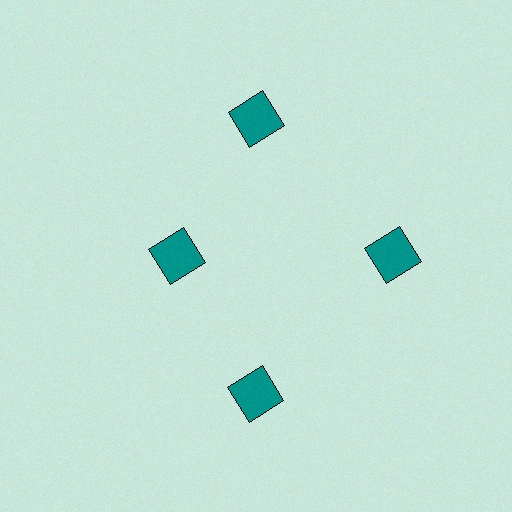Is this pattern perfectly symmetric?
No. The 4 teal squares are arranged in a ring, but one element near the 9 o'clock position is pulled inward toward the center, breaking the 4-fold rotational symmetry.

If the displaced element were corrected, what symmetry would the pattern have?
It would have 4-fold rotational symmetry — the pattern would map onto itself every 90 degrees.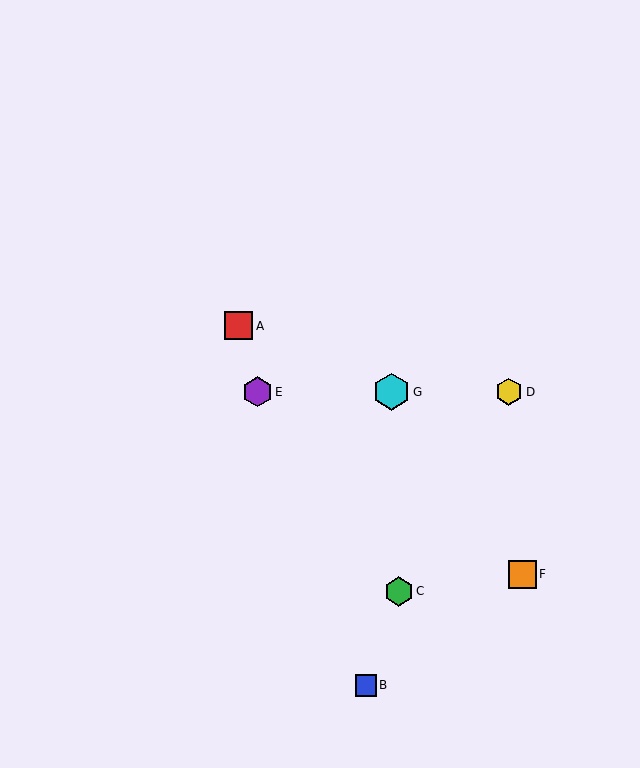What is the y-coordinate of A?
Object A is at y≈326.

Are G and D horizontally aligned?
Yes, both are at y≈392.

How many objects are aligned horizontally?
3 objects (D, E, G) are aligned horizontally.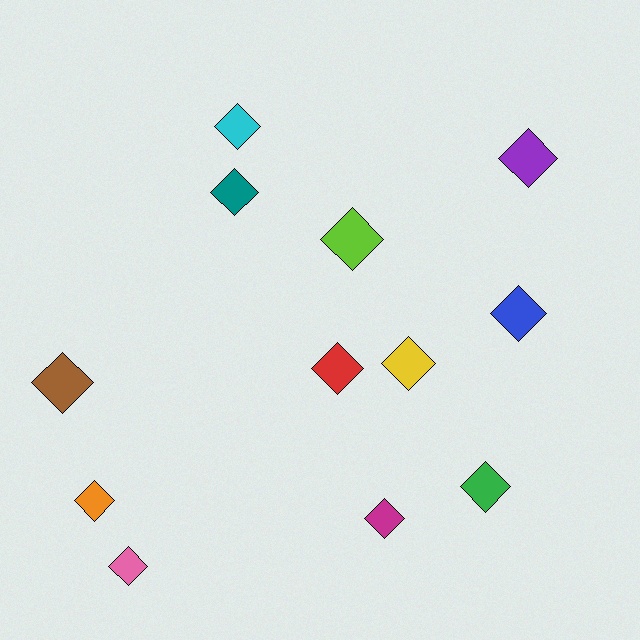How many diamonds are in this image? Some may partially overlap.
There are 12 diamonds.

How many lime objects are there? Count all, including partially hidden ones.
There is 1 lime object.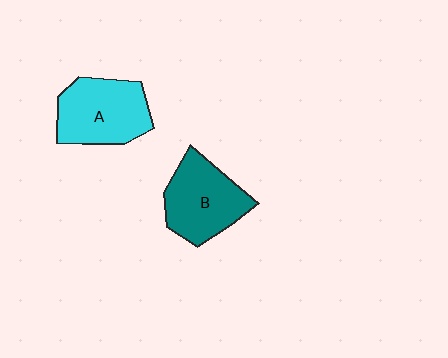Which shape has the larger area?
Shape A (cyan).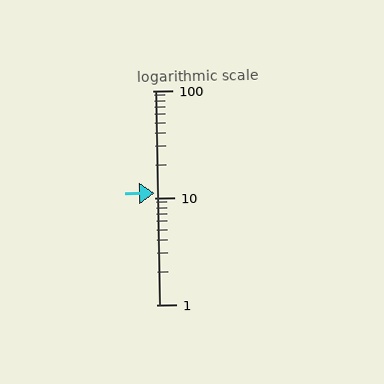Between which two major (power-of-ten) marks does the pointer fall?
The pointer is between 10 and 100.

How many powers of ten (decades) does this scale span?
The scale spans 2 decades, from 1 to 100.